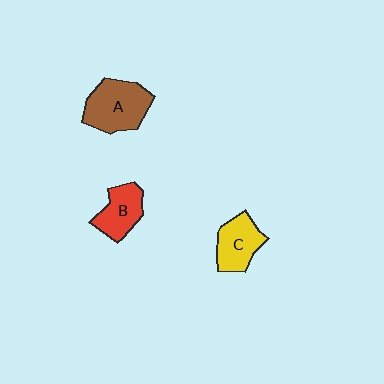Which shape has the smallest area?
Shape B (red).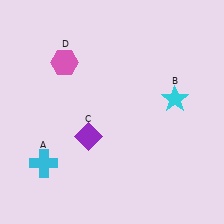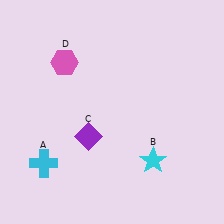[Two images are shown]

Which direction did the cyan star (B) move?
The cyan star (B) moved down.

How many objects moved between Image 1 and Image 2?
1 object moved between the two images.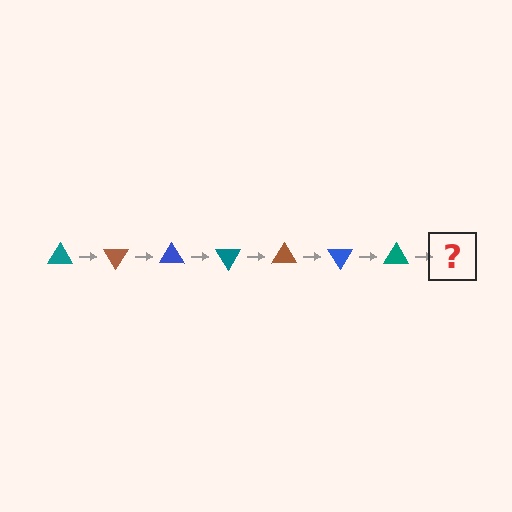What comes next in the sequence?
The next element should be a brown triangle, rotated 420 degrees from the start.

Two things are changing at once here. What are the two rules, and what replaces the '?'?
The two rules are that it rotates 60 degrees each step and the color cycles through teal, brown, and blue. The '?' should be a brown triangle, rotated 420 degrees from the start.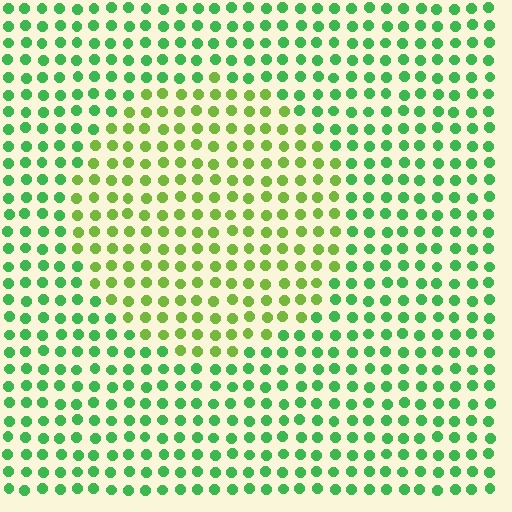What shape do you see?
I see a circle.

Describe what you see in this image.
The image is filled with small green elements in a uniform arrangement. A circle-shaped region is visible where the elements are tinted to a slightly different hue, forming a subtle color boundary.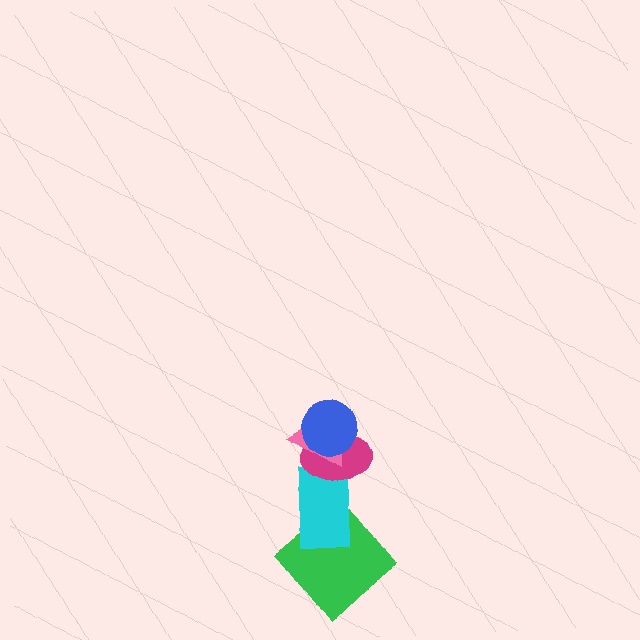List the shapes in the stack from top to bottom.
From top to bottom: the blue circle, the pink triangle, the magenta ellipse, the cyan rectangle, the green diamond.